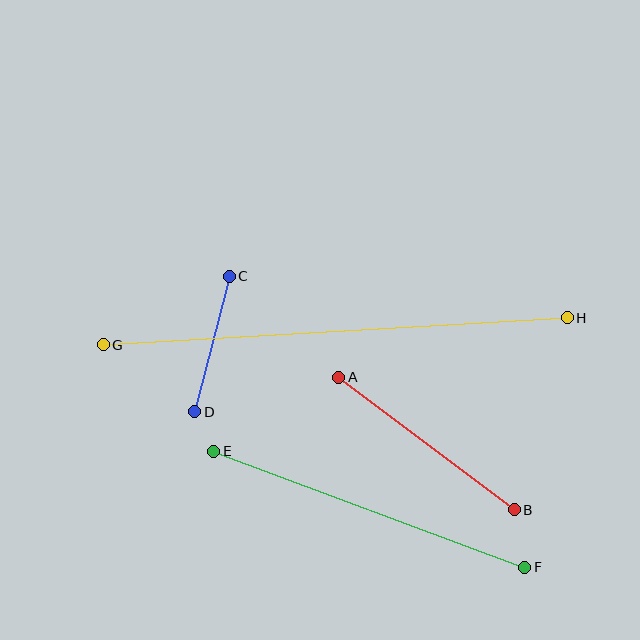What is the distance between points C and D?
The distance is approximately 140 pixels.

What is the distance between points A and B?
The distance is approximately 220 pixels.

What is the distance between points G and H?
The distance is approximately 465 pixels.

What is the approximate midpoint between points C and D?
The midpoint is at approximately (212, 344) pixels.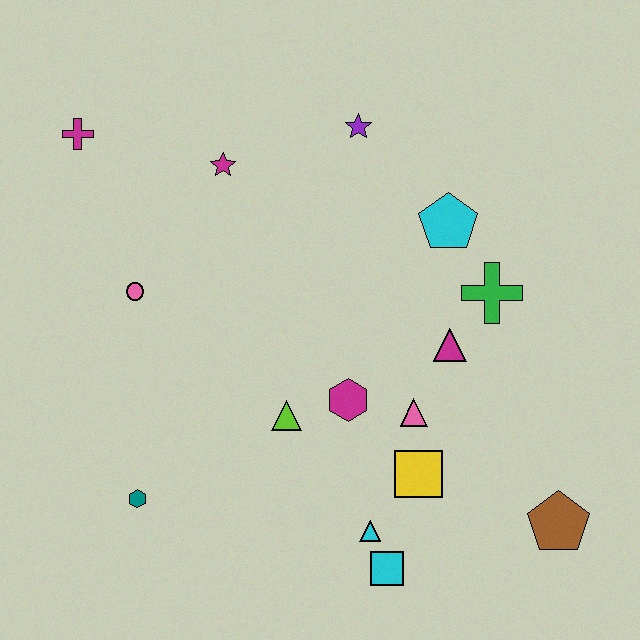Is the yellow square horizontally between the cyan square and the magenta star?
No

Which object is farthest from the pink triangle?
The magenta cross is farthest from the pink triangle.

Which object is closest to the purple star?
The cyan pentagon is closest to the purple star.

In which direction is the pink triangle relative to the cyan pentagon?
The pink triangle is below the cyan pentagon.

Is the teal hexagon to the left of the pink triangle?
Yes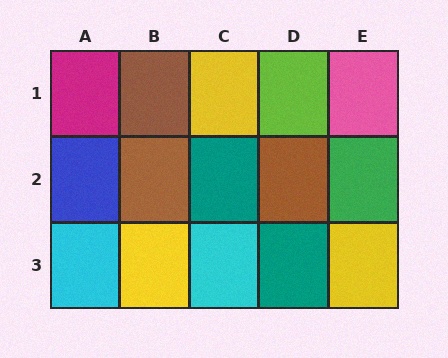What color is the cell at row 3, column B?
Yellow.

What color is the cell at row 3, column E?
Yellow.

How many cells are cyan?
2 cells are cyan.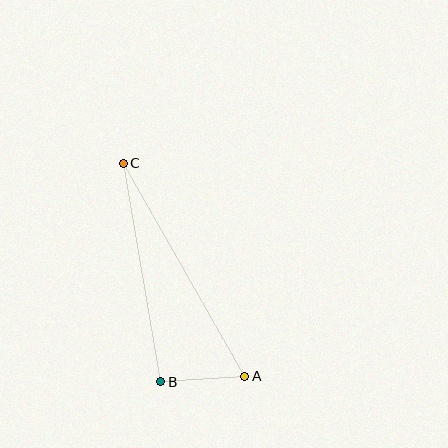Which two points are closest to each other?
Points A and B are closest to each other.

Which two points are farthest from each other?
Points A and C are farthest from each other.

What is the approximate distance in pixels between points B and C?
The distance between B and C is approximately 222 pixels.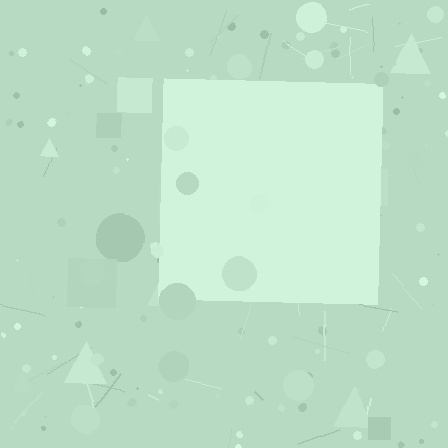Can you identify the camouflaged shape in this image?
The camouflaged shape is a square.